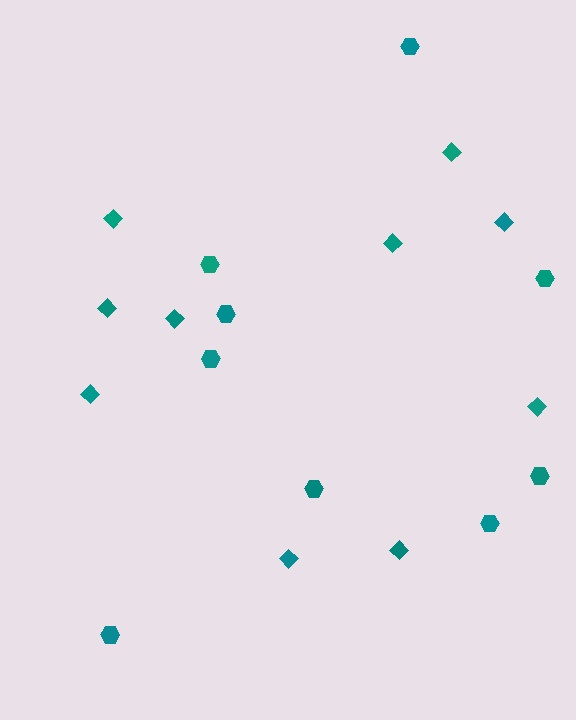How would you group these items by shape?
There are 2 groups: one group of diamonds (10) and one group of hexagons (9).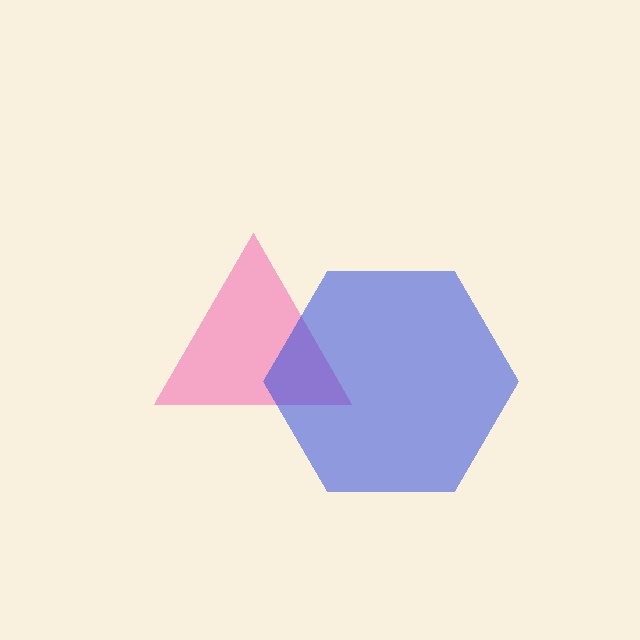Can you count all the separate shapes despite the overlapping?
Yes, there are 2 separate shapes.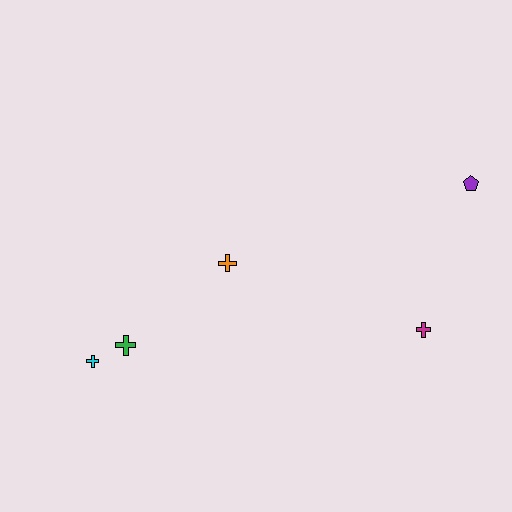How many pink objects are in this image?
There are no pink objects.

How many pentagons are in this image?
There is 1 pentagon.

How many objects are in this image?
There are 5 objects.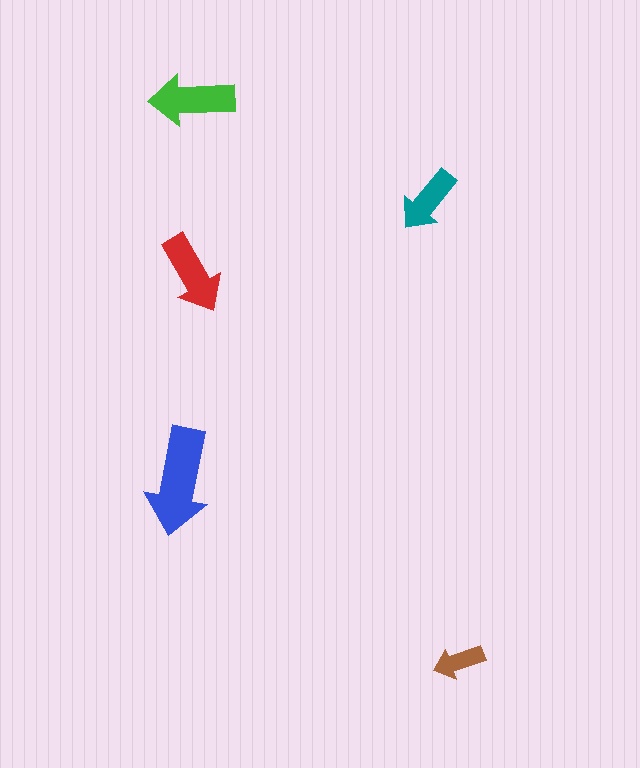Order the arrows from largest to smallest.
the blue one, the green one, the red one, the teal one, the brown one.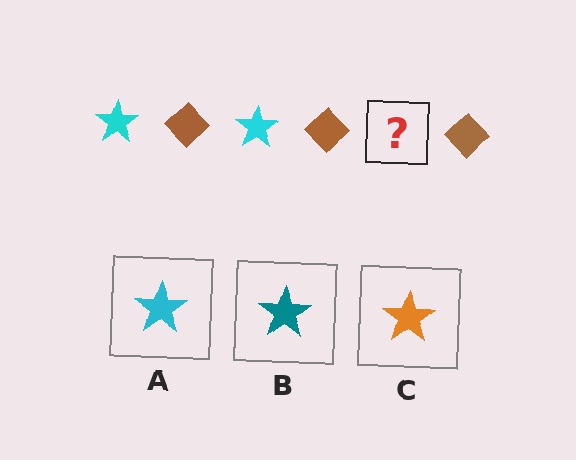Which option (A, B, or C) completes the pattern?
A.